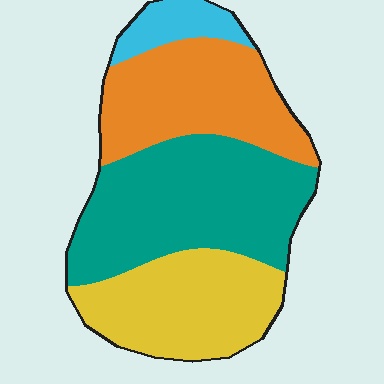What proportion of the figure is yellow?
Yellow covers roughly 25% of the figure.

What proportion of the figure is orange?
Orange covers 28% of the figure.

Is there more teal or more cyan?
Teal.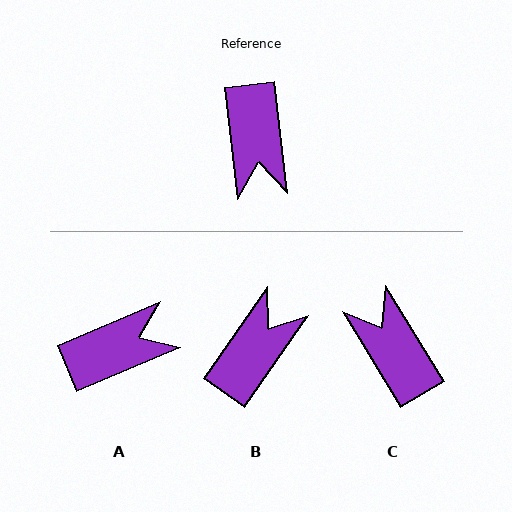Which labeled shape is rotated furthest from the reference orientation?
C, about 155 degrees away.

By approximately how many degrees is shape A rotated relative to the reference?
Approximately 106 degrees counter-clockwise.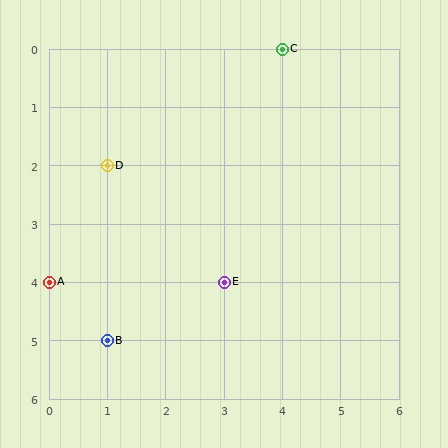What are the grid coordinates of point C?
Point C is at grid coordinates (4, 0).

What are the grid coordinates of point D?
Point D is at grid coordinates (1, 2).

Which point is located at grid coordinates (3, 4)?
Point E is at (3, 4).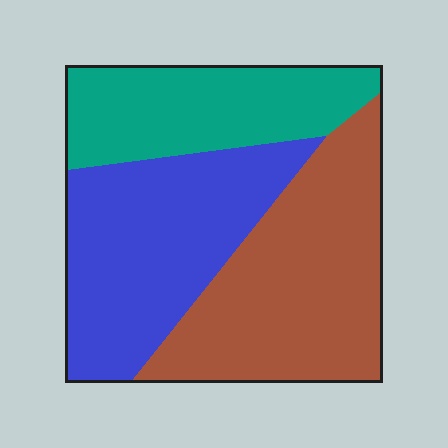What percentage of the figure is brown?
Brown covers 39% of the figure.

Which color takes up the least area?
Teal, at roughly 25%.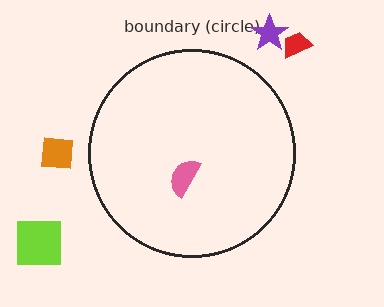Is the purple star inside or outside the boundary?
Outside.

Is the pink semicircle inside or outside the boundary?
Inside.